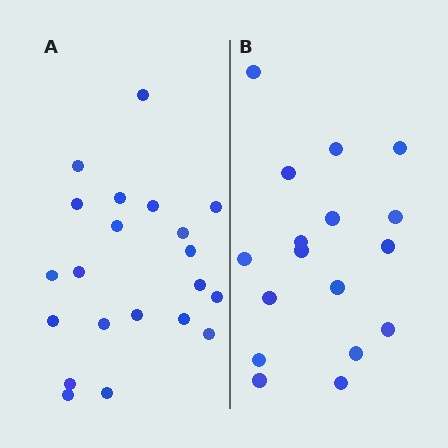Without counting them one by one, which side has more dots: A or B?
Region A (the left region) has more dots.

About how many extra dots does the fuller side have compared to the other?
Region A has about 4 more dots than region B.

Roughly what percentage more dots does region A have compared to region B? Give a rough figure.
About 25% more.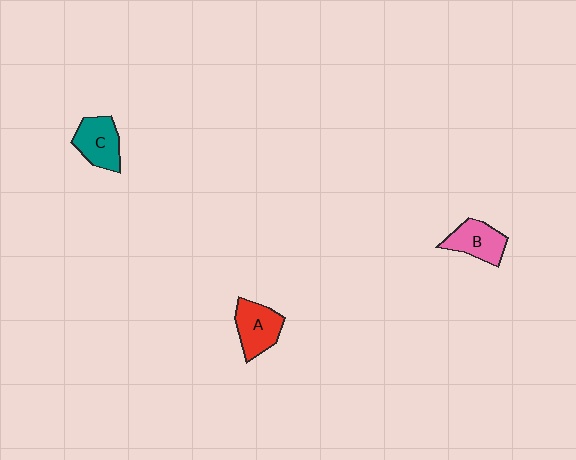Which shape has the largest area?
Shape A (red).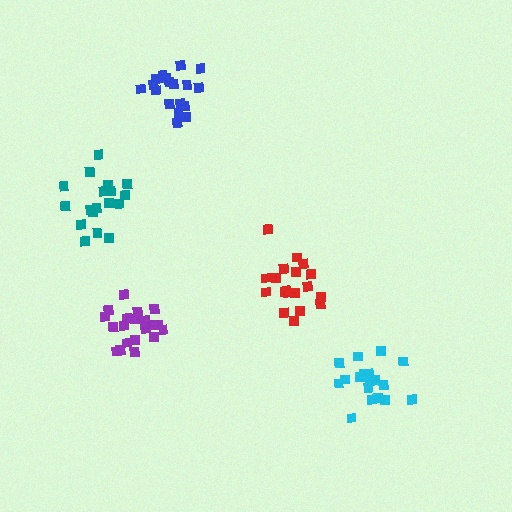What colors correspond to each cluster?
The clusters are colored: blue, purple, red, cyan, teal.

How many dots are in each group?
Group 1: 18 dots, Group 2: 20 dots, Group 3: 19 dots, Group 4: 19 dots, Group 5: 18 dots (94 total).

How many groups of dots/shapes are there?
There are 5 groups.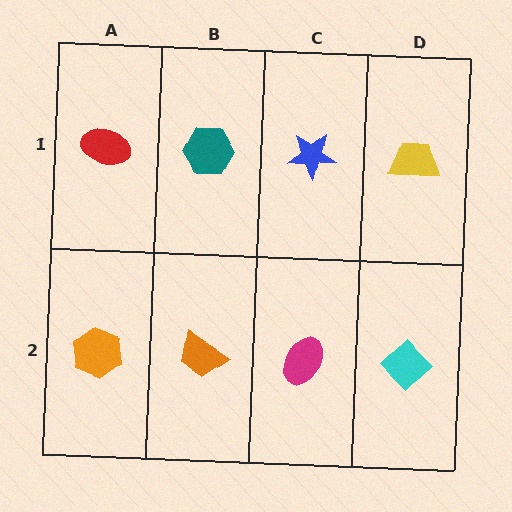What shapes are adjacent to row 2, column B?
A teal hexagon (row 1, column B), an orange hexagon (row 2, column A), a magenta ellipse (row 2, column C).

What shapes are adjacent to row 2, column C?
A blue star (row 1, column C), an orange trapezoid (row 2, column B), a cyan diamond (row 2, column D).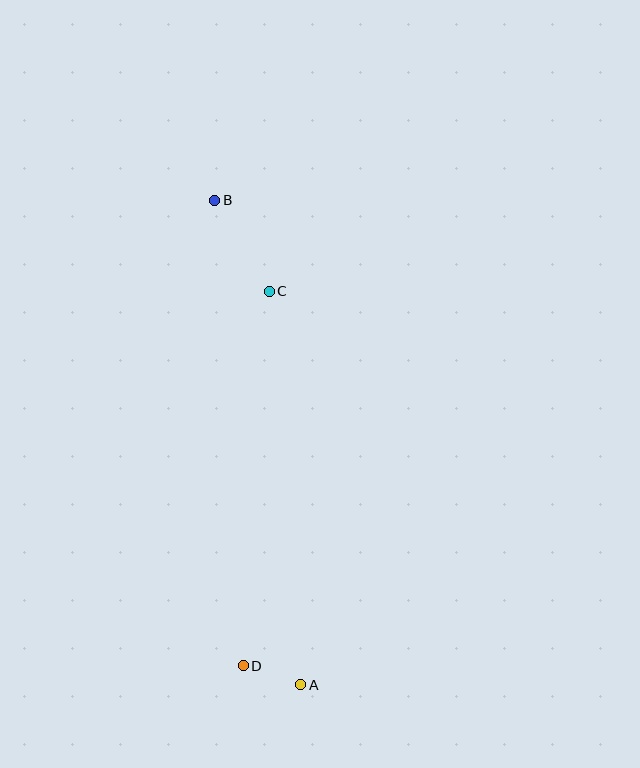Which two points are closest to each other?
Points A and D are closest to each other.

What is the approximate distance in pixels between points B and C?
The distance between B and C is approximately 106 pixels.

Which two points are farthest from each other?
Points A and B are farthest from each other.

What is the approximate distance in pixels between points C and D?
The distance between C and D is approximately 376 pixels.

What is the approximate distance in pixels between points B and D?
The distance between B and D is approximately 467 pixels.